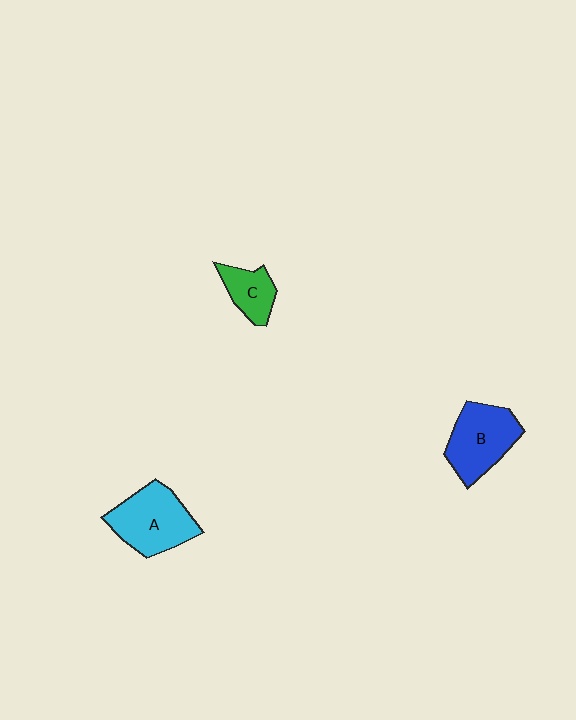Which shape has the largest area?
Shape A (cyan).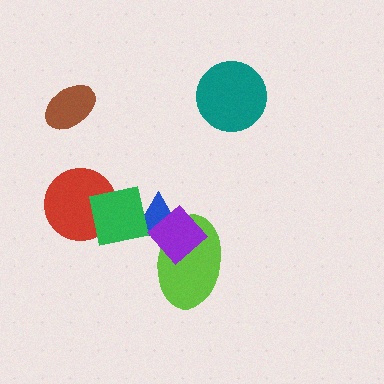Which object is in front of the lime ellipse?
The purple diamond is in front of the lime ellipse.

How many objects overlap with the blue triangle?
3 objects overlap with the blue triangle.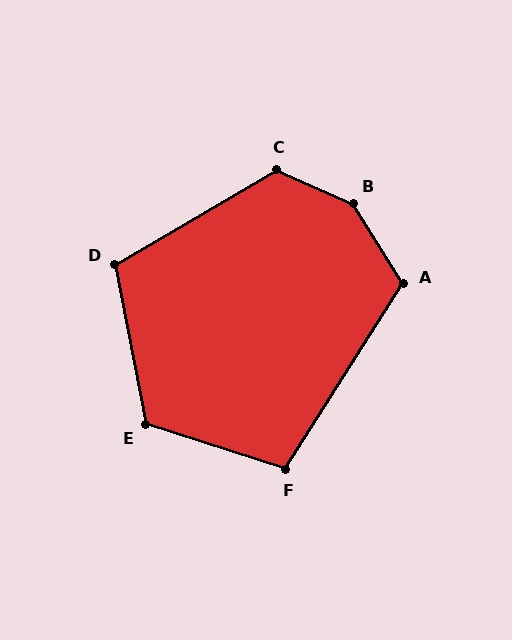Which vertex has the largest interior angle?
B, at approximately 146 degrees.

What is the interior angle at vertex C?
Approximately 126 degrees (obtuse).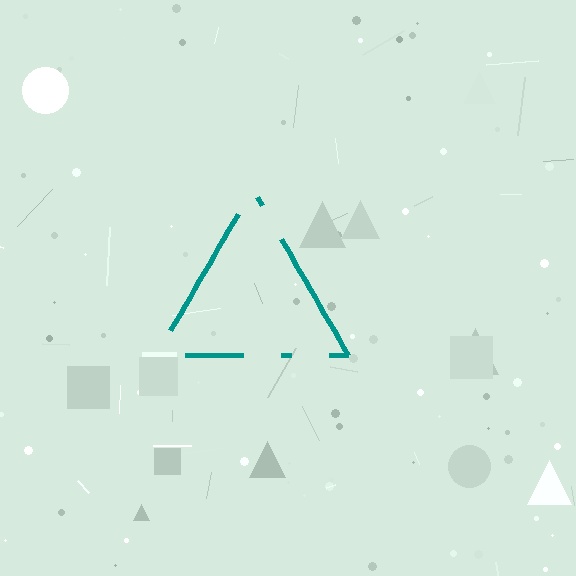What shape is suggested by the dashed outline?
The dashed outline suggests a triangle.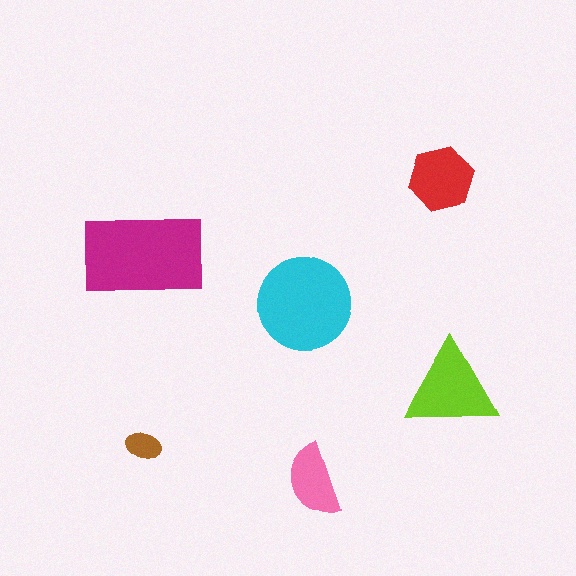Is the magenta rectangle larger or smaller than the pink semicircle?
Larger.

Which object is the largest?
The magenta rectangle.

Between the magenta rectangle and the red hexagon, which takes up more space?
The magenta rectangle.